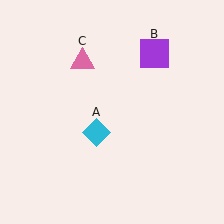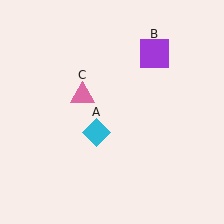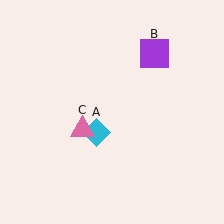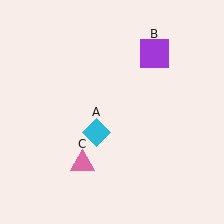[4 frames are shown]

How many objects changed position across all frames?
1 object changed position: pink triangle (object C).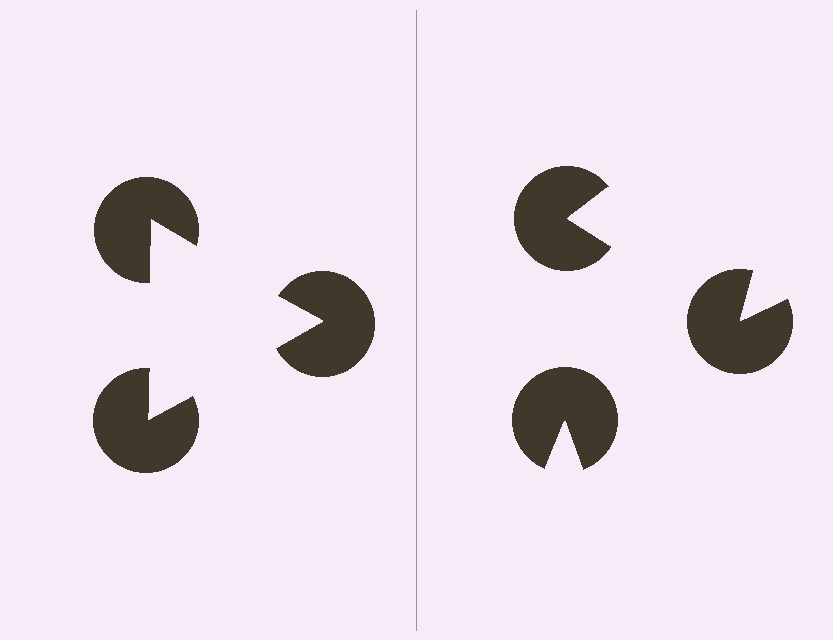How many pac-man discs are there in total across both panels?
6 — 3 on each side.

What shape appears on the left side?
An illusory triangle.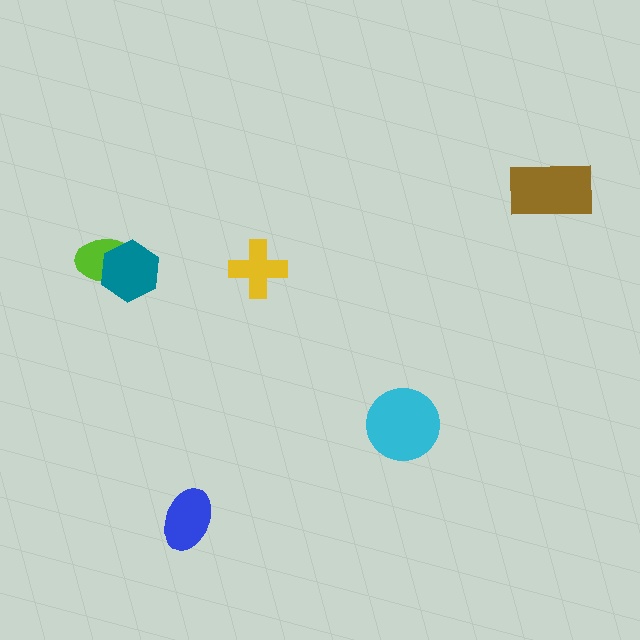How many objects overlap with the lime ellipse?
1 object overlaps with the lime ellipse.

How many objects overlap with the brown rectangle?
0 objects overlap with the brown rectangle.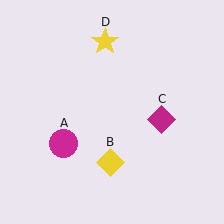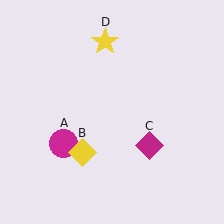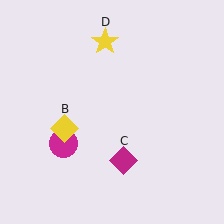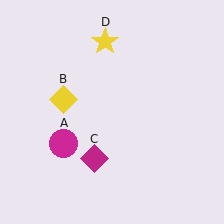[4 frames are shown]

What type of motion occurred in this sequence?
The yellow diamond (object B), magenta diamond (object C) rotated clockwise around the center of the scene.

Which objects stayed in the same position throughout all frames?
Magenta circle (object A) and yellow star (object D) remained stationary.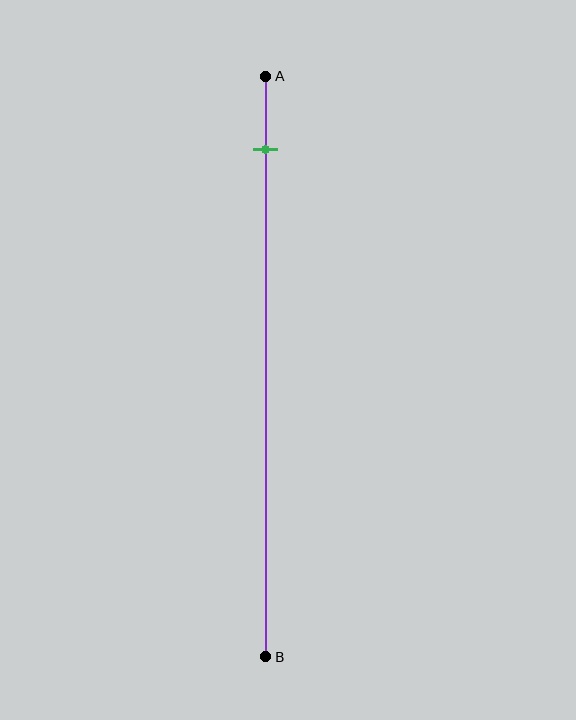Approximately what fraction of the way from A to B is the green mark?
The green mark is approximately 15% of the way from A to B.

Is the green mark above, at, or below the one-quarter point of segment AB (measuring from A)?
The green mark is above the one-quarter point of segment AB.